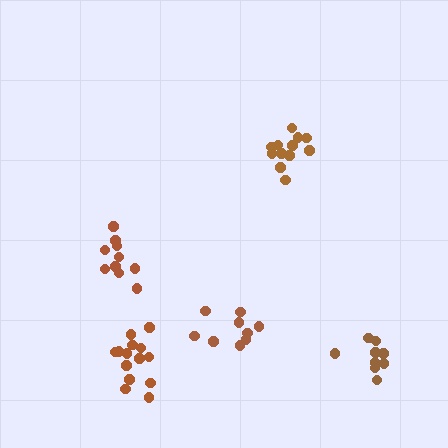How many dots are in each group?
Group 1: 9 dots, Group 2: 10 dots, Group 3: 14 dots, Group 4: 12 dots, Group 5: 9 dots (54 total).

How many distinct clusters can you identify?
There are 5 distinct clusters.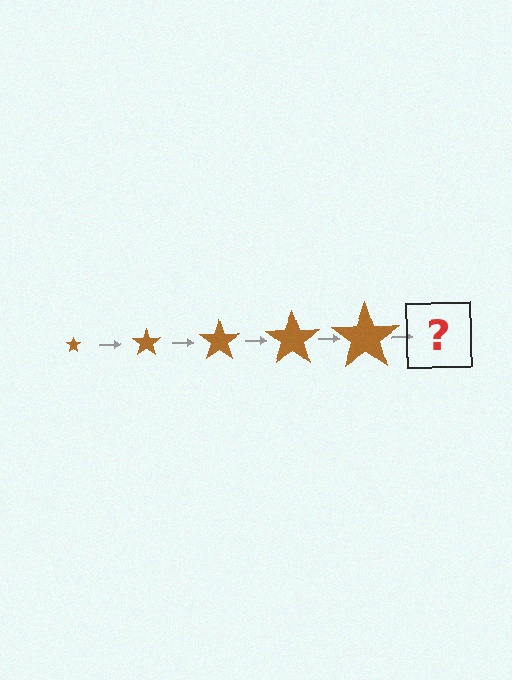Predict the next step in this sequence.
The next step is a brown star, larger than the previous one.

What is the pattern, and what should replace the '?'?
The pattern is that the star gets progressively larger each step. The '?' should be a brown star, larger than the previous one.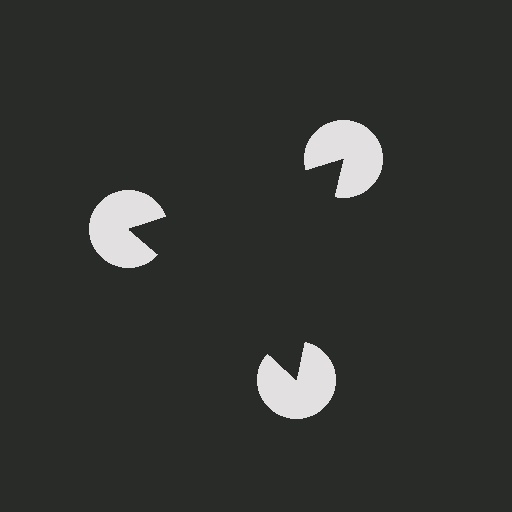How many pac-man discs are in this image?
There are 3 — one at each vertex of the illusory triangle.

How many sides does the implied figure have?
3 sides.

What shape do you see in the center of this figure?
An illusory triangle — its edges are inferred from the aligned wedge cuts in the pac-man discs, not physically drawn.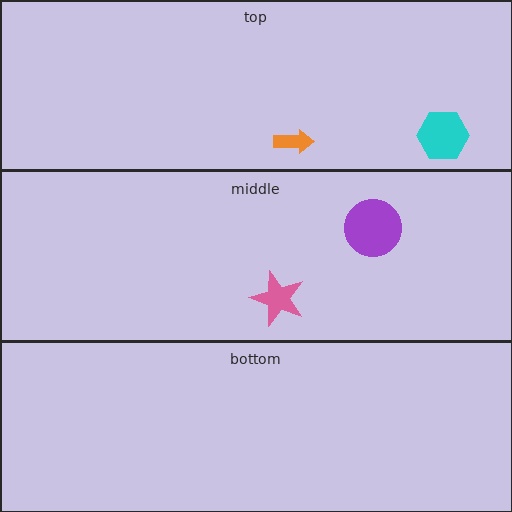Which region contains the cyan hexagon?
The top region.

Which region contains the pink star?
The middle region.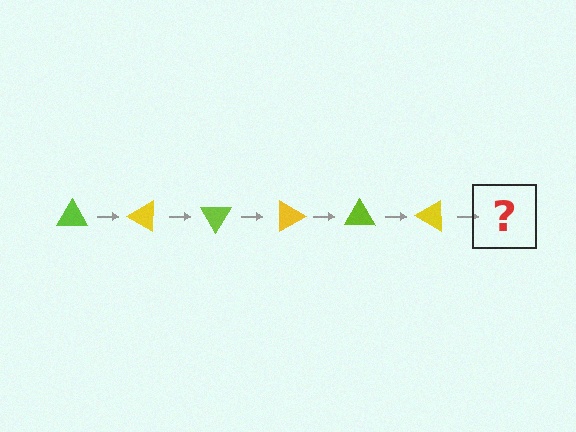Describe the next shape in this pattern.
It should be a lime triangle, rotated 180 degrees from the start.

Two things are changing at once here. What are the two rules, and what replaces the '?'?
The two rules are that it rotates 30 degrees each step and the color cycles through lime and yellow. The '?' should be a lime triangle, rotated 180 degrees from the start.